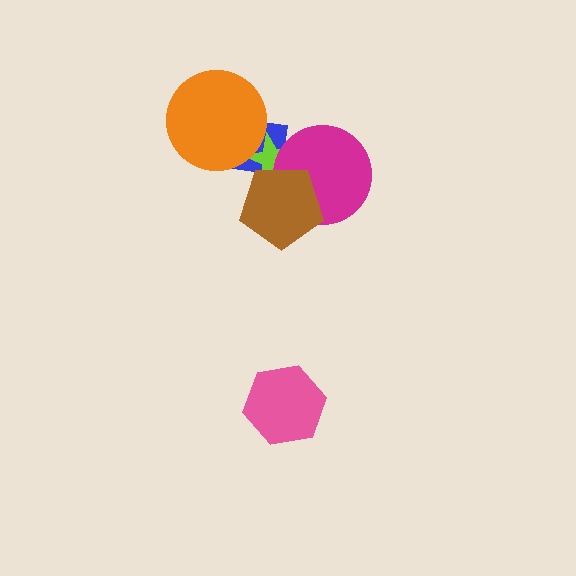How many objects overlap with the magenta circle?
2 objects overlap with the magenta circle.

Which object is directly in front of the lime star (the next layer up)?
The magenta circle is directly in front of the lime star.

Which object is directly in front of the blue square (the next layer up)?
The lime star is directly in front of the blue square.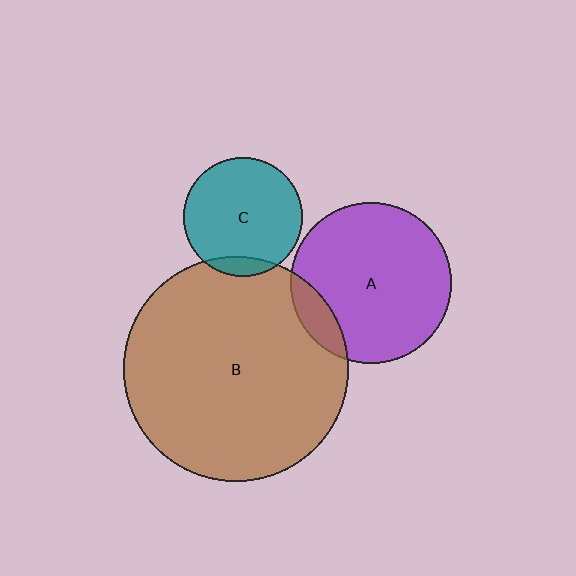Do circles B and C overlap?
Yes.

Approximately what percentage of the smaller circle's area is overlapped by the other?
Approximately 10%.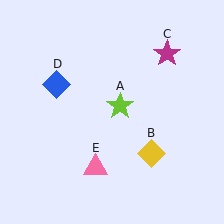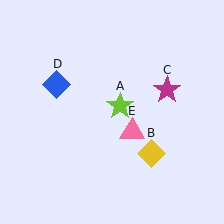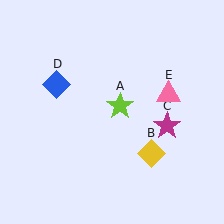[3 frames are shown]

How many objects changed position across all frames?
2 objects changed position: magenta star (object C), pink triangle (object E).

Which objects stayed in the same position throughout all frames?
Lime star (object A) and yellow diamond (object B) and blue diamond (object D) remained stationary.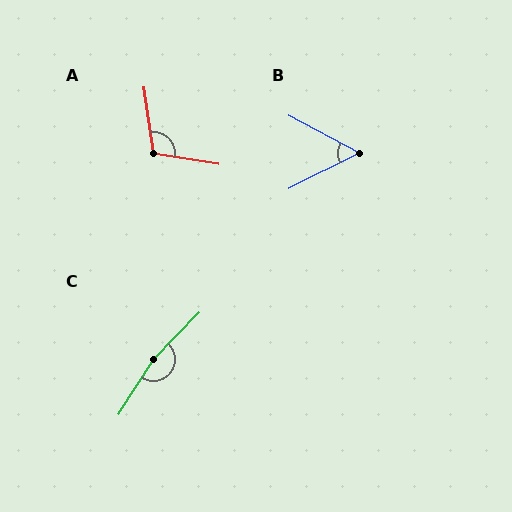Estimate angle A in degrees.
Approximately 107 degrees.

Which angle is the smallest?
B, at approximately 55 degrees.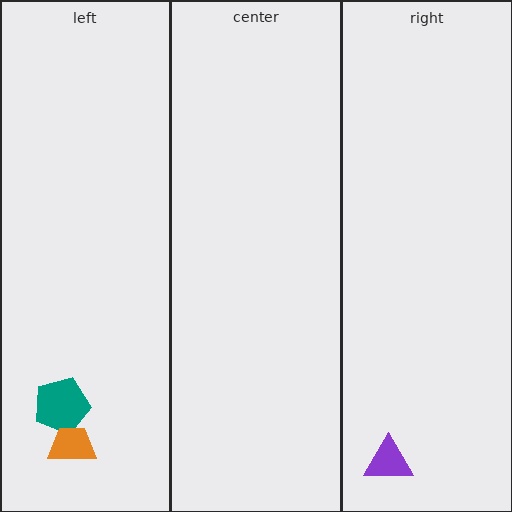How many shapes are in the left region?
2.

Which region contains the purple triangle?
The right region.